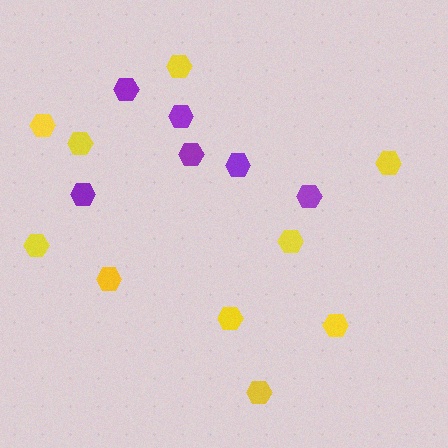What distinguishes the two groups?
There are 2 groups: one group of purple hexagons (6) and one group of yellow hexagons (10).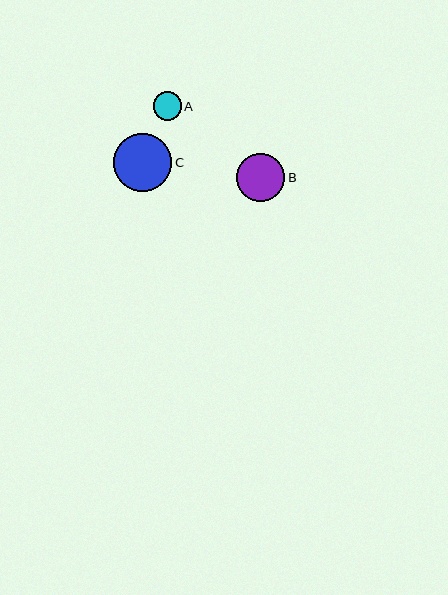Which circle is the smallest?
Circle A is the smallest with a size of approximately 28 pixels.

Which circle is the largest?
Circle C is the largest with a size of approximately 58 pixels.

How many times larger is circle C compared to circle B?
Circle C is approximately 1.2 times the size of circle B.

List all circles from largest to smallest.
From largest to smallest: C, B, A.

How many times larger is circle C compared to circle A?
Circle C is approximately 2.0 times the size of circle A.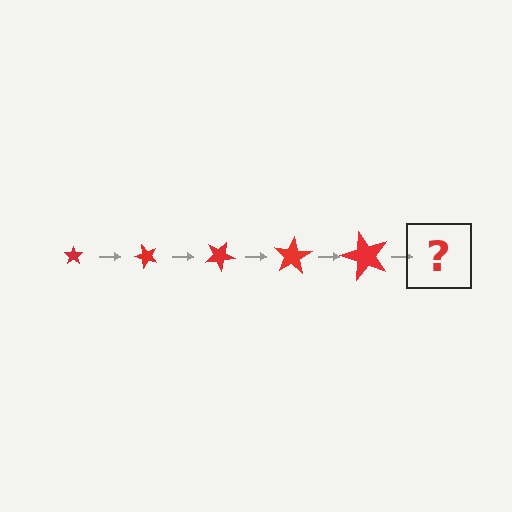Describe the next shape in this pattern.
It should be a star, larger than the previous one and rotated 250 degrees from the start.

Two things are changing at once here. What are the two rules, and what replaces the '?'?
The two rules are that the star grows larger each step and it rotates 50 degrees each step. The '?' should be a star, larger than the previous one and rotated 250 degrees from the start.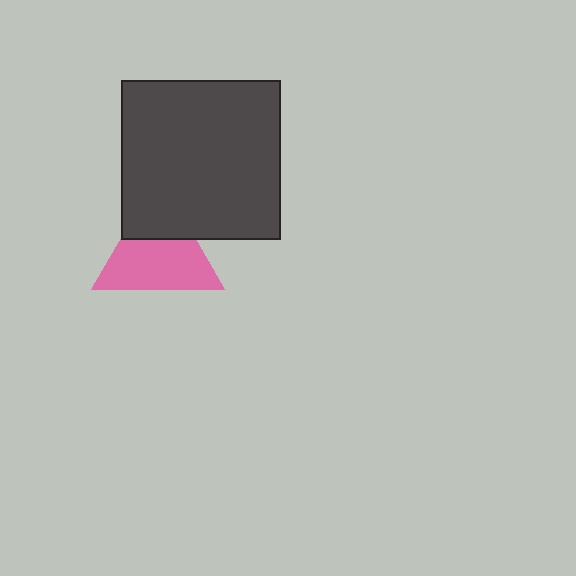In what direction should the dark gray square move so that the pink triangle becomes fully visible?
The dark gray square should move up. That is the shortest direction to clear the overlap and leave the pink triangle fully visible.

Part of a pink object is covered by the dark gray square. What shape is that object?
It is a triangle.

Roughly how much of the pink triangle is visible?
Most of it is visible (roughly 68%).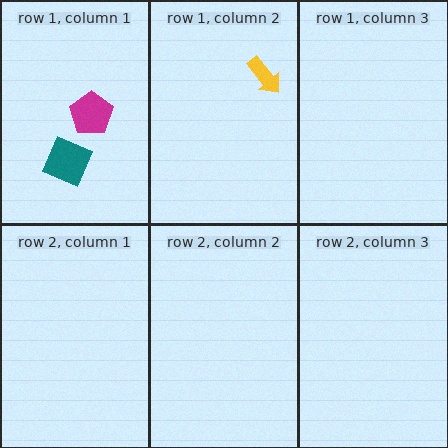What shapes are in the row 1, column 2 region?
The yellow arrow.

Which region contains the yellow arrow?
The row 1, column 2 region.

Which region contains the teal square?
The row 1, column 1 region.